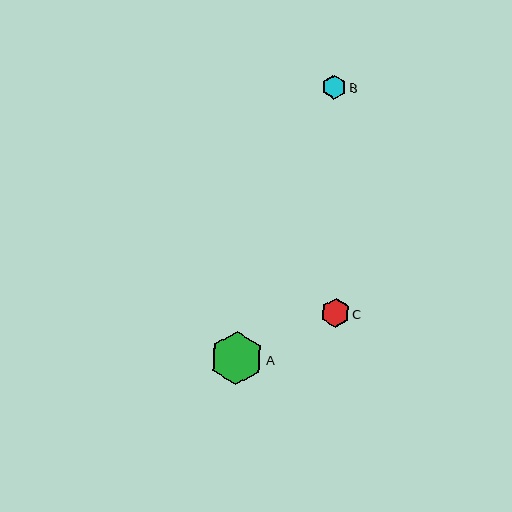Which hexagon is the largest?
Hexagon A is the largest with a size of approximately 53 pixels.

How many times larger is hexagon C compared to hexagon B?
Hexagon C is approximately 1.2 times the size of hexagon B.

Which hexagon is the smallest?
Hexagon B is the smallest with a size of approximately 24 pixels.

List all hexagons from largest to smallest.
From largest to smallest: A, C, B.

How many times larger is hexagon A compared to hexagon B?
Hexagon A is approximately 2.2 times the size of hexagon B.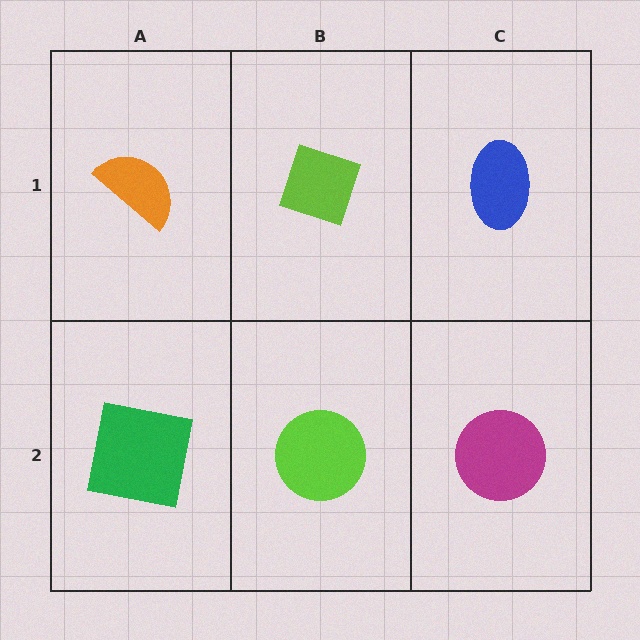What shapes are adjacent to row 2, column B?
A lime diamond (row 1, column B), a green square (row 2, column A), a magenta circle (row 2, column C).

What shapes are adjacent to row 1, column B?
A lime circle (row 2, column B), an orange semicircle (row 1, column A), a blue ellipse (row 1, column C).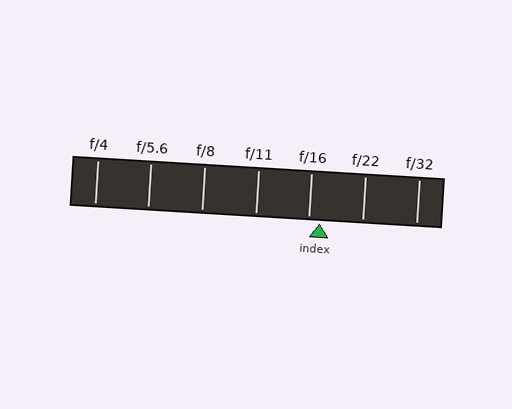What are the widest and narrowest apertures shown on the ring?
The widest aperture shown is f/4 and the narrowest is f/32.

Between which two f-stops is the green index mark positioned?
The index mark is between f/16 and f/22.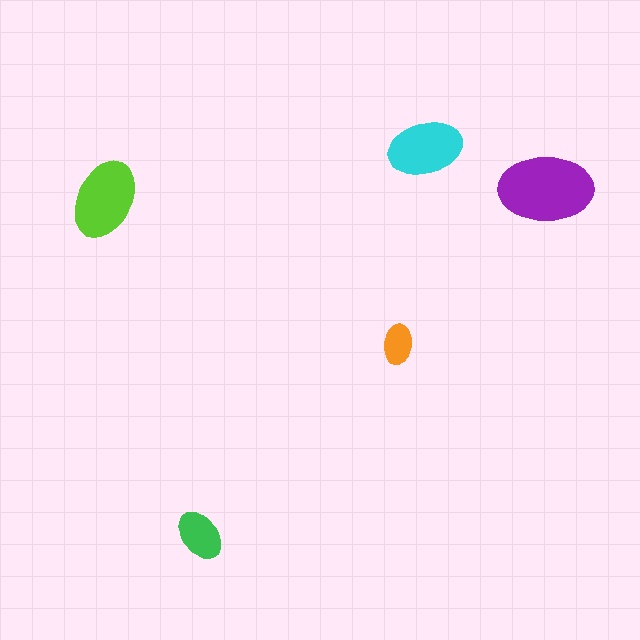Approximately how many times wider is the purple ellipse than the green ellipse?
About 2 times wider.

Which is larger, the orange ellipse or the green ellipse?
The green one.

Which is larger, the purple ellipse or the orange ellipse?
The purple one.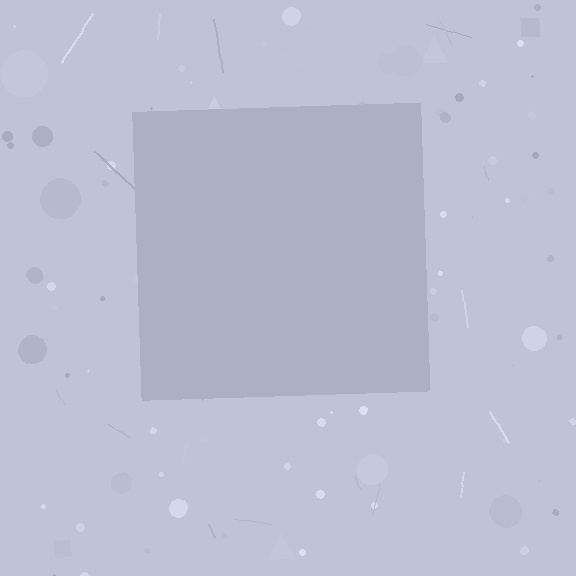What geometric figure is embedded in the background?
A square is embedded in the background.